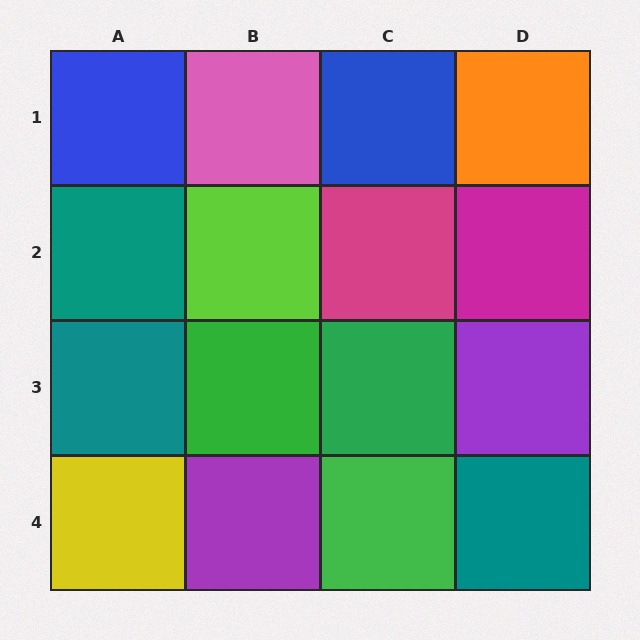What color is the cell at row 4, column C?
Green.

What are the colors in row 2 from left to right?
Teal, lime, magenta, magenta.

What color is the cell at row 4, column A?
Yellow.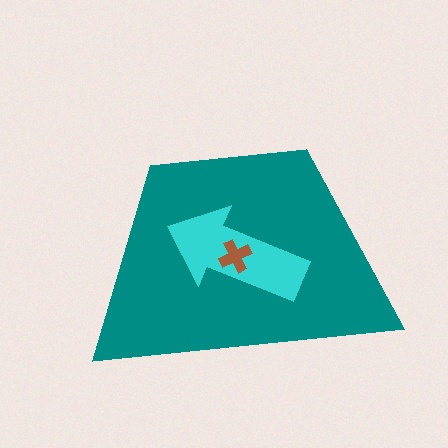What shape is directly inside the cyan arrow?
The brown cross.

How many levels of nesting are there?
3.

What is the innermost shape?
The brown cross.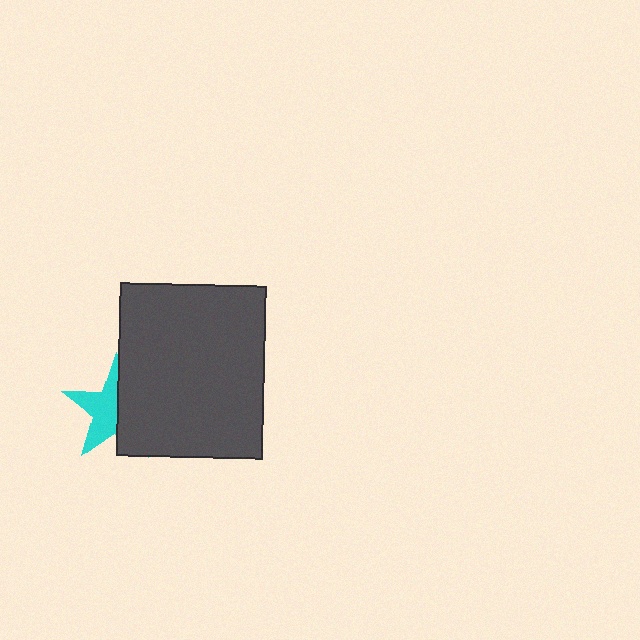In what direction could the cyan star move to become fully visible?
The cyan star could move left. That would shift it out from behind the dark gray rectangle entirely.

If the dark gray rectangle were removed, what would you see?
You would see the complete cyan star.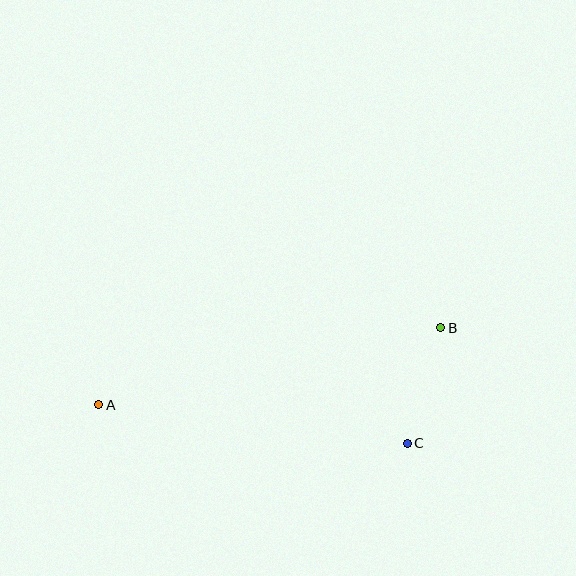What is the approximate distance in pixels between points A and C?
The distance between A and C is approximately 311 pixels.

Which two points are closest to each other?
Points B and C are closest to each other.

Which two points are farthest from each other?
Points A and B are farthest from each other.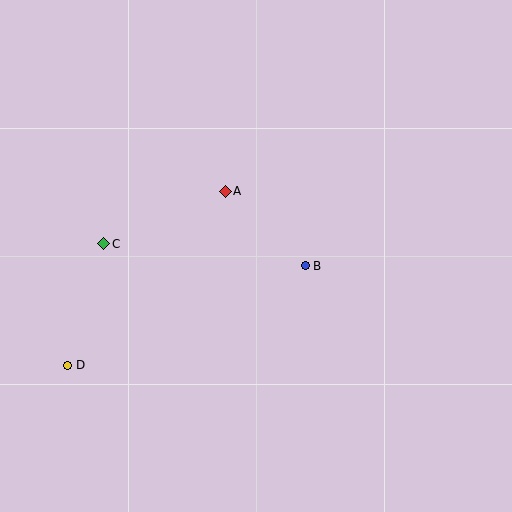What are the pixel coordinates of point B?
Point B is at (305, 266).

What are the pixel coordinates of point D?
Point D is at (68, 365).